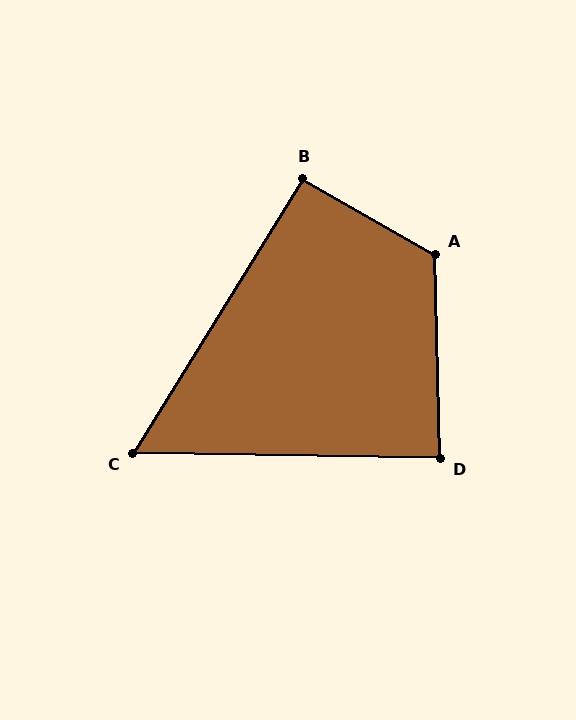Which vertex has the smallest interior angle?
C, at approximately 59 degrees.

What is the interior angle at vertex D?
Approximately 88 degrees (approximately right).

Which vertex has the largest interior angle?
A, at approximately 121 degrees.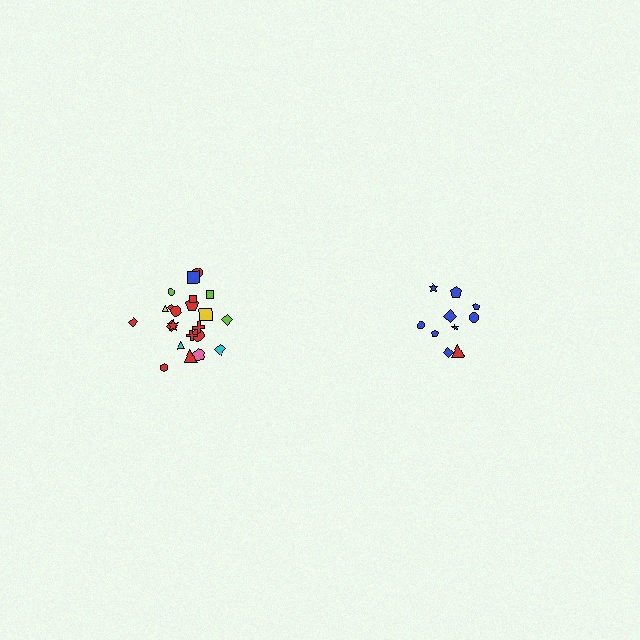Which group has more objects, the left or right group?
The left group.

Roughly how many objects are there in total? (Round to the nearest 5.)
Roughly 30 objects in total.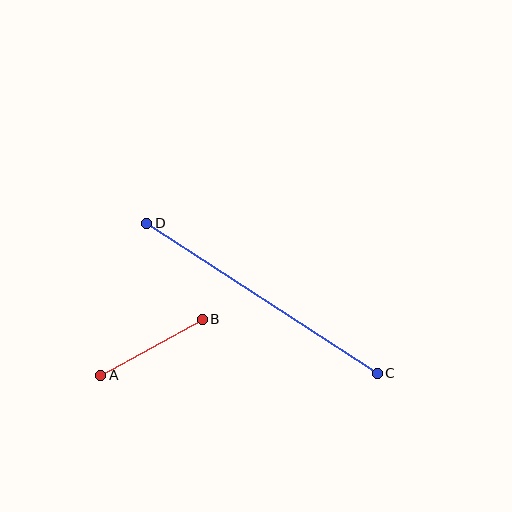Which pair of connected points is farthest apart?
Points C and D are farthest apart.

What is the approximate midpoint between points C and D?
The midpoint is at approximately (262, 298) pixels.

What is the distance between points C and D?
The distance is approximately 275 pixels.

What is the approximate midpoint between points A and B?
The midpoint is at approximately (151, 347) pixels.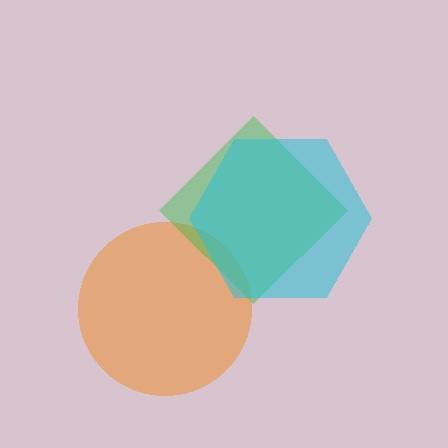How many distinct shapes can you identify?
There are 3 distinct shapes: an orange circle, a green diamond, a cyan hexagon.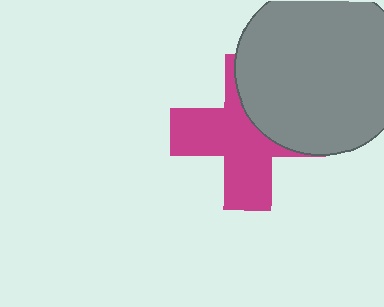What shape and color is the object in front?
The object in front is a gray circle.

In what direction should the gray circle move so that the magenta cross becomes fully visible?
The gray circle should move toward the upper-right. That is the shortest direction to clear the overlap and leave the magenta cross fully visible.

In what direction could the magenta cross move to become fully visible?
The magenta cross could move toward the lower-left. That would shift it out from behind the gray circle entirely.